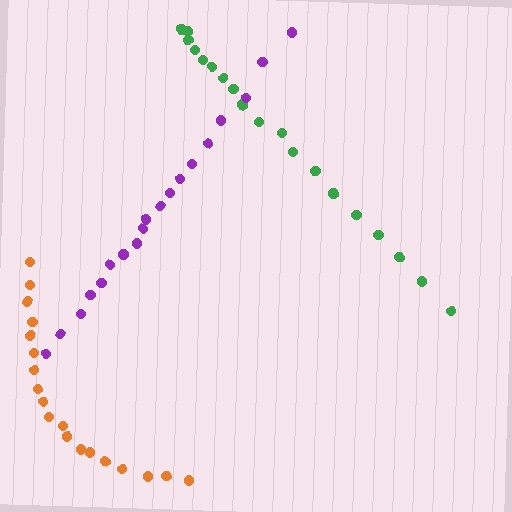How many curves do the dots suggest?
There are 3 distinct paths.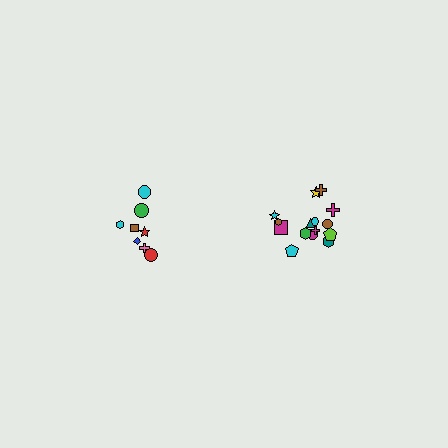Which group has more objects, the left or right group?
The right group.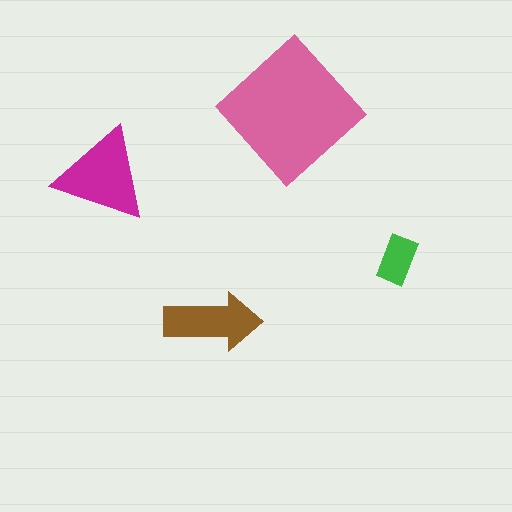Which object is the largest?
The pink diamond.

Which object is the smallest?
The green rectangle.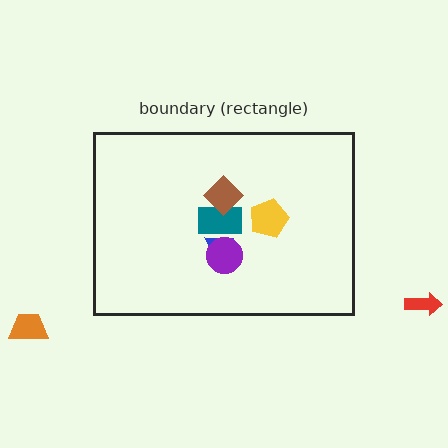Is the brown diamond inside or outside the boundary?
Inside.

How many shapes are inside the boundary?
5 inside, 2 outside.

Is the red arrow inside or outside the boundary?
Outside.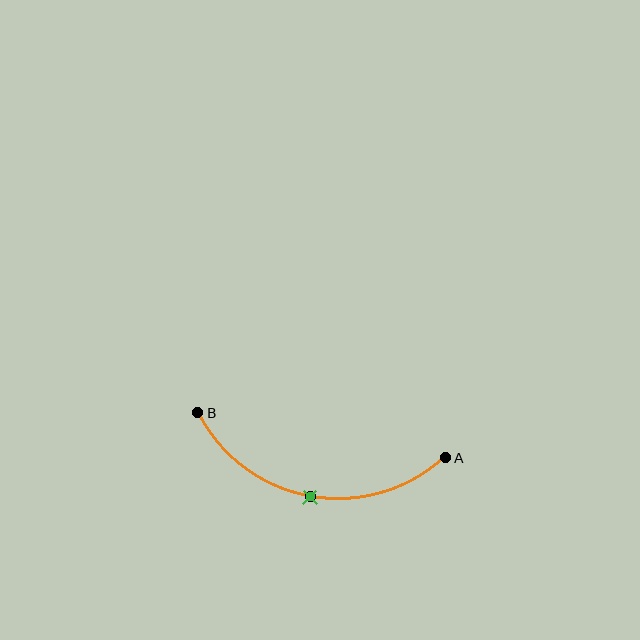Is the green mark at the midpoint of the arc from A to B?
Yes. The green mark lies on the arc at equal arc-length from both A and B — it is the arc midpoint.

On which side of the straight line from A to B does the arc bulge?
The arc bulges below the straight line connecting A and B.